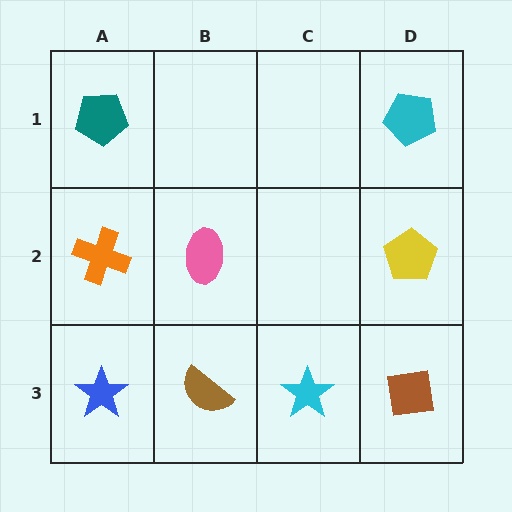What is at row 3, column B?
A brown semicircle.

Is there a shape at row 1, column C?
No, that cell is empty.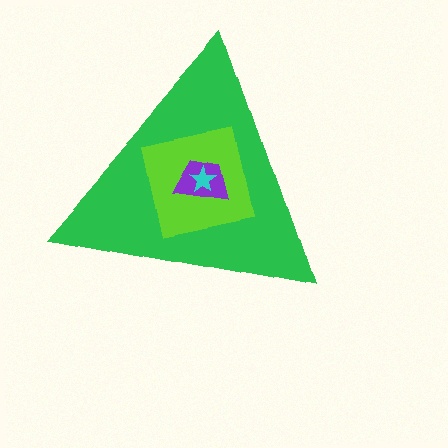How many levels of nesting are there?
4.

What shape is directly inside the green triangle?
The lime square.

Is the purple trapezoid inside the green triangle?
Yes.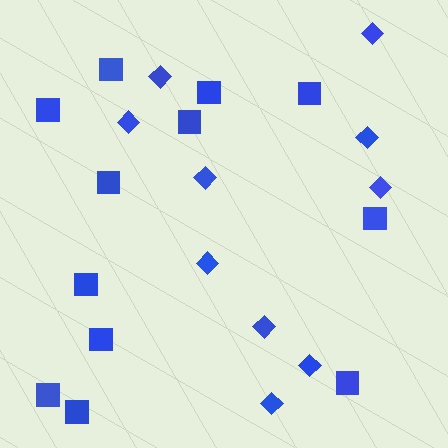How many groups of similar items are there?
There are 2 groups: one group of diamonds (10) and one group of squares (12).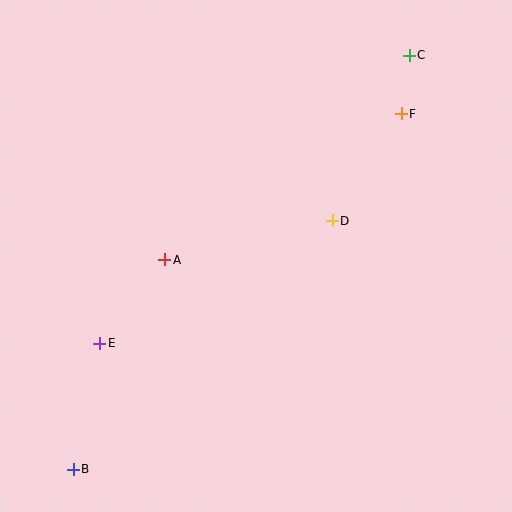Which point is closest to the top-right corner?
Point C is closest to the top-right corner.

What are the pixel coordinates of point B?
Point B is at (73, 469).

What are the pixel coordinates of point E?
Point E is at (100, 343).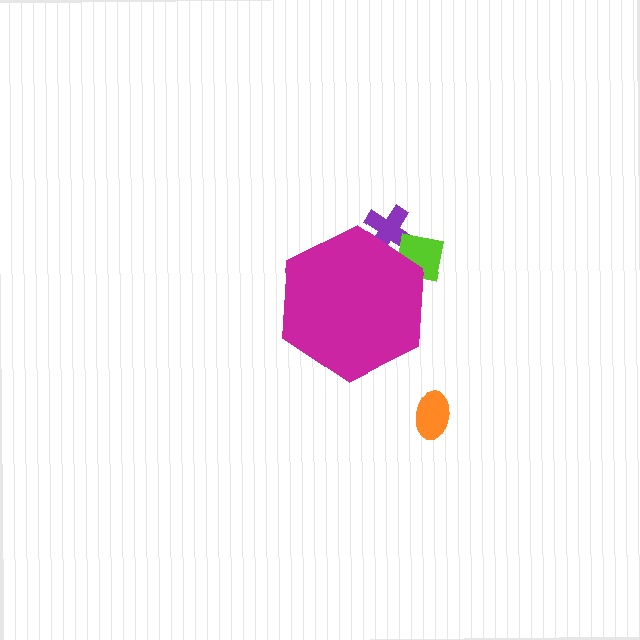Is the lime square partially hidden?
Yes, the lime square is partially hidden behind the magenta hexagon.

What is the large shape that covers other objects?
A magenta hexagon.